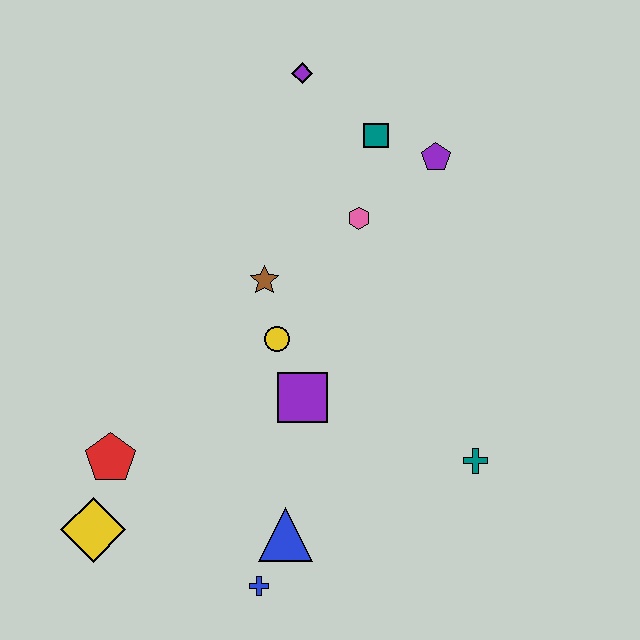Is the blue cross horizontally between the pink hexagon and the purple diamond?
No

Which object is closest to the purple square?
The yellow circle is closest to the purple square.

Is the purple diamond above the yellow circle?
Yes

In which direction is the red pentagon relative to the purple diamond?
The red pentagon is below the purple diamond.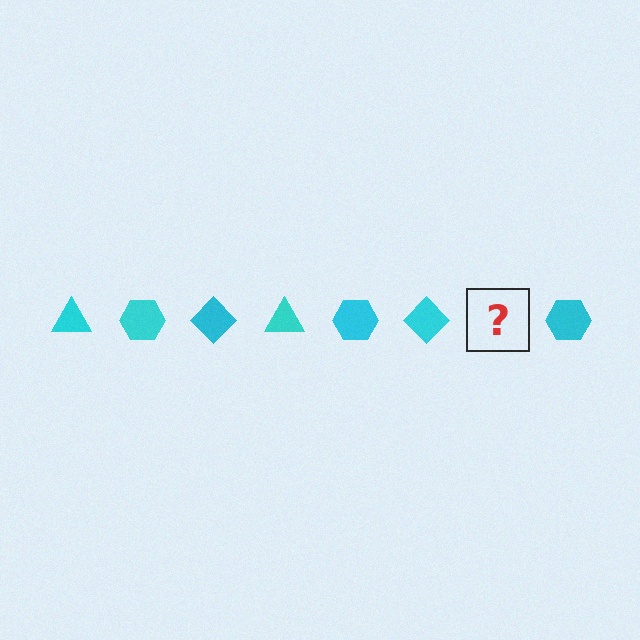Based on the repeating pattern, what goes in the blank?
The blank should be a cyan triangle.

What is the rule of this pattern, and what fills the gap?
The rule is that the pattern cycles through triangle, hexagon, diamond shapes in cyan. The gap should be filled with a cyan triangle.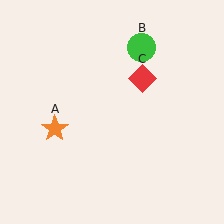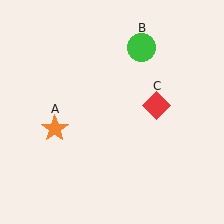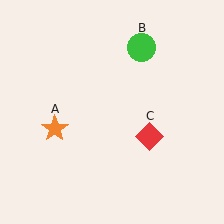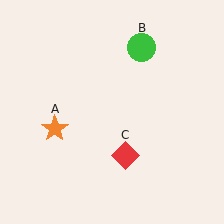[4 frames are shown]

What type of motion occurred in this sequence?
The red diamond (object C) rotated clockwise around the center of the scene.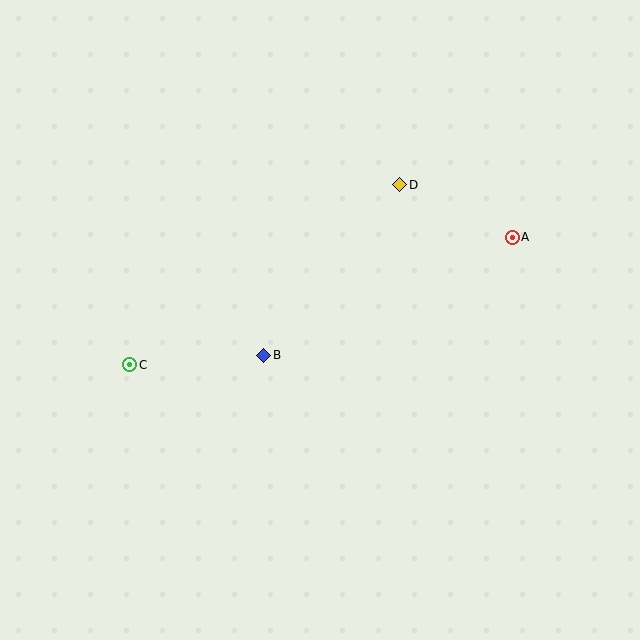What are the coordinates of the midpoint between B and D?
The midpoint between B and D is at (332, 270).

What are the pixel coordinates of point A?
Point A is at (512, 237).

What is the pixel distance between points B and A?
The distance between B and A is 275 pixels.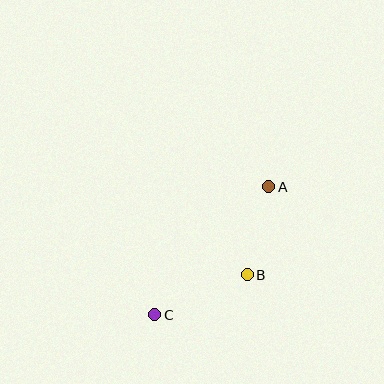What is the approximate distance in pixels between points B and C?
The distance between B and C is approximately 101 pixels.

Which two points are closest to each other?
Points A and B are closest to each other.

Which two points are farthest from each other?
Points A and C are farthest from each other.